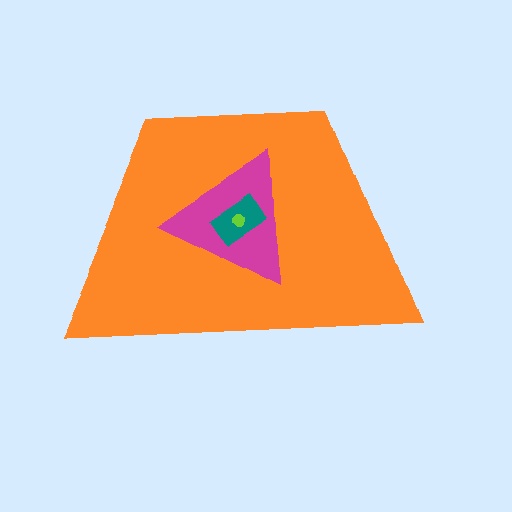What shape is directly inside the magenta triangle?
The teal rectangle.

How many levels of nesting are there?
4.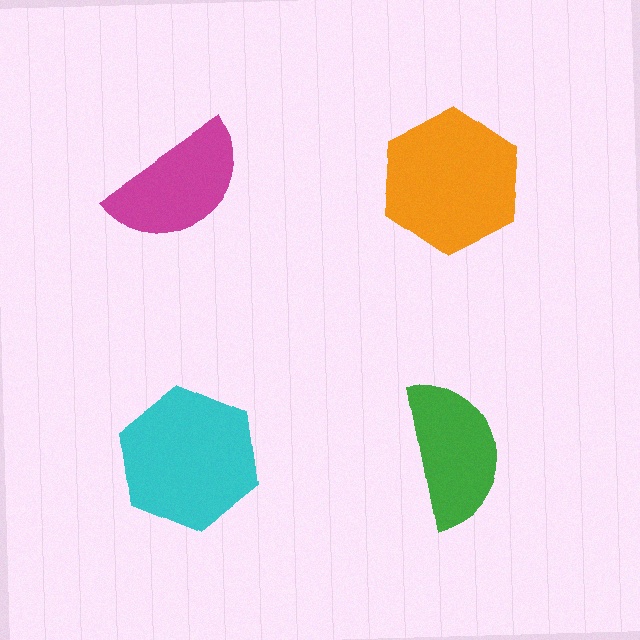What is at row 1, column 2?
An orange hexagon.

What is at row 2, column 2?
A green semicircle.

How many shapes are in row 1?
2 shapes.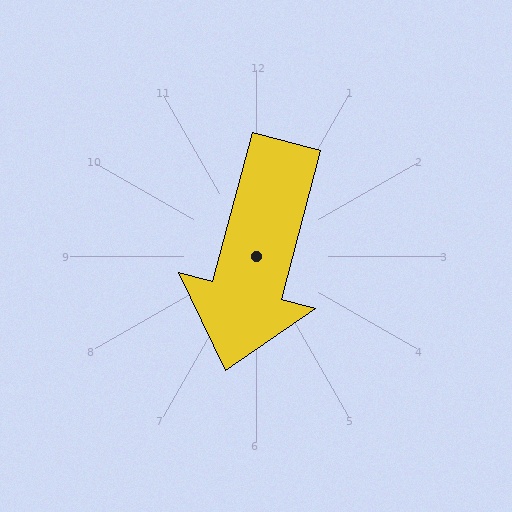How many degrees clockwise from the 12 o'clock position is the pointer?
Approximately 195 degrees.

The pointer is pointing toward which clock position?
Roughly 6 o'clock.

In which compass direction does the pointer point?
South.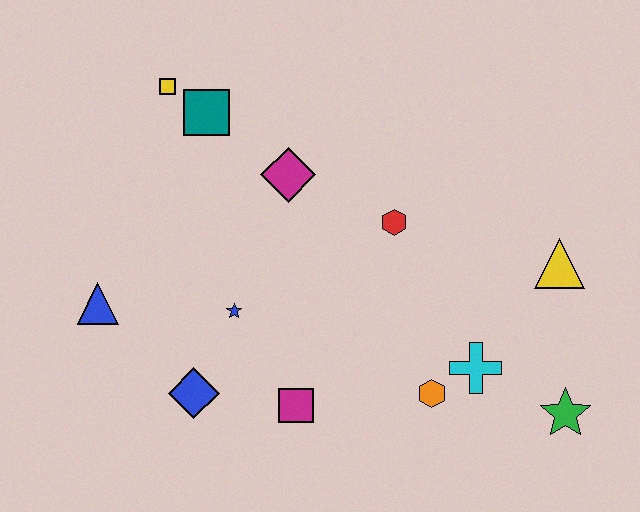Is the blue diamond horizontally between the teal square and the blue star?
No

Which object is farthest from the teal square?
The green star is farthest from the teal square.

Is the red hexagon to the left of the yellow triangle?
Yes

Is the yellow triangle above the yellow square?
No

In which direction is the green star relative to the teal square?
The green star is to the right of the teal square.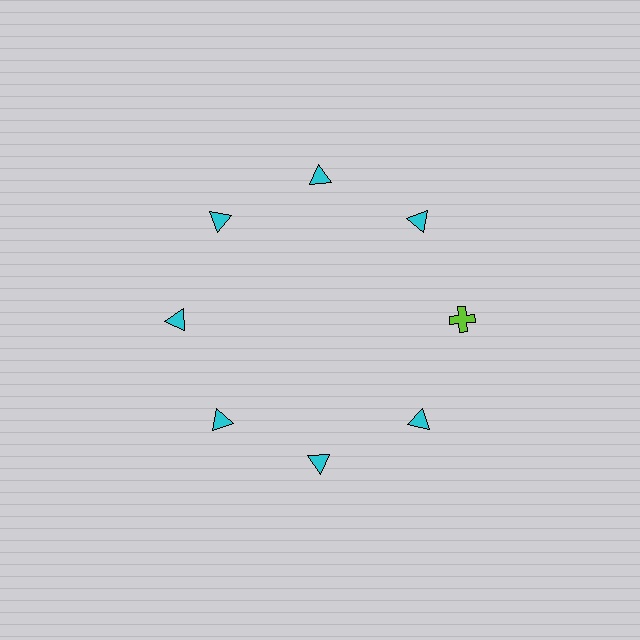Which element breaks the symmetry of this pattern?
The lime cross at roughly the 3 o'clock position breaks the symmetry. All other shapes are cyan triangles.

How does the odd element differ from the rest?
It differs in both color (lime instead of cyan) and shape (cross instead of triangle).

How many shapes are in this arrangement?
There are 8 shapes arranged in a ring pattern.